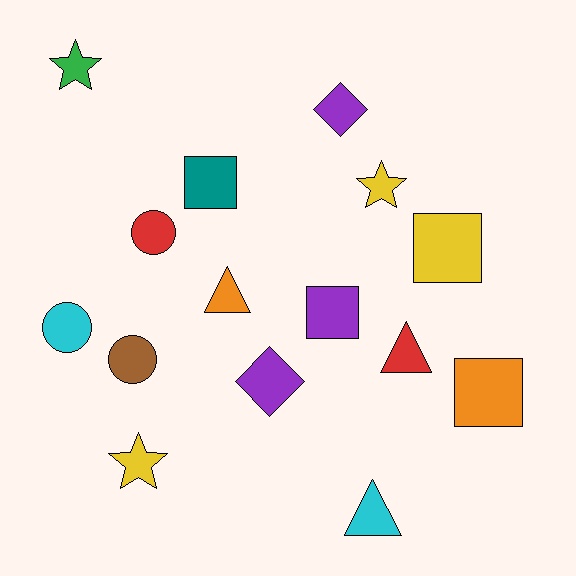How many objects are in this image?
There are 15 objects.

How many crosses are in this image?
There are no crosses.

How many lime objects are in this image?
There are no lime objects.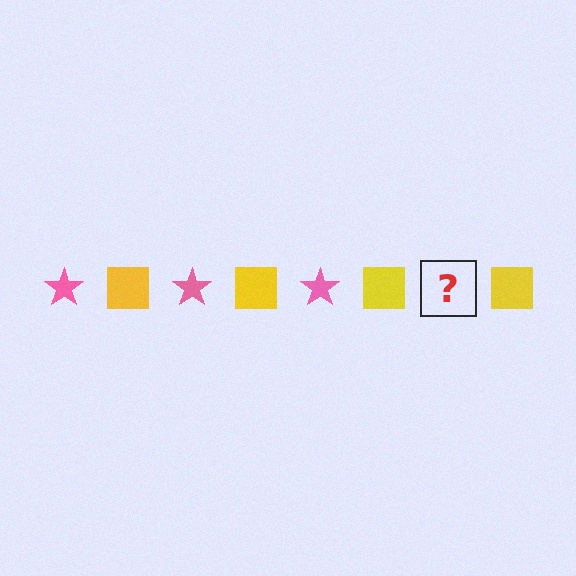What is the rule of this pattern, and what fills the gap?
The rule is that the pattern alternates between pink star and yellow square. The gap should be filled with a pink star.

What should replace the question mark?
The question mark should be replaced with a pink star.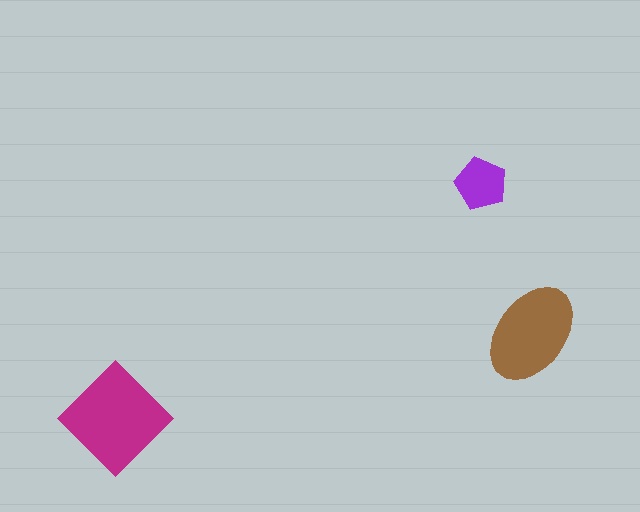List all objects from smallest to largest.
The purple pentagon, the brown ellipse, the magenta diamond.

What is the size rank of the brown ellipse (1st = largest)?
2nd.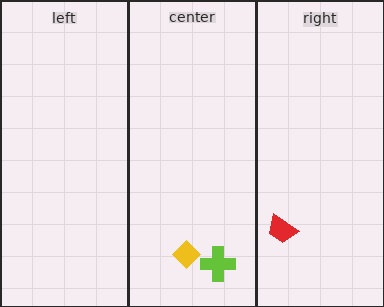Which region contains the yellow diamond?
The center region.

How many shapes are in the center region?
2.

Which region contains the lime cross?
The center region.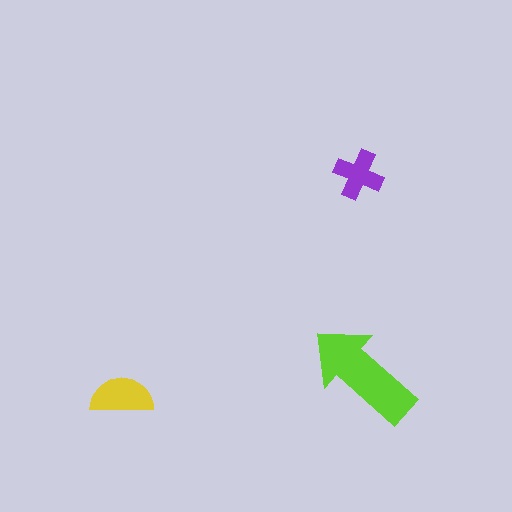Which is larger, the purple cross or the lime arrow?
The lime arrow.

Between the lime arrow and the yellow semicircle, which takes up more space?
The lime arrow.